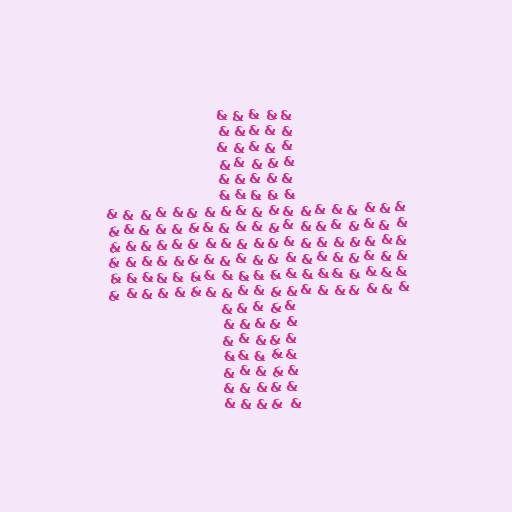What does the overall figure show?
The overall figure shows a cross.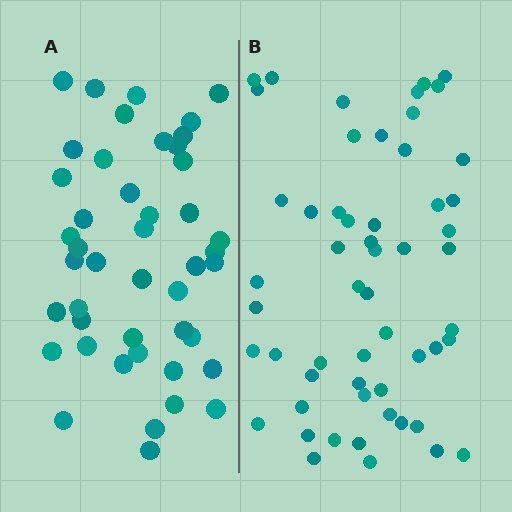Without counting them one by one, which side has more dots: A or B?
Region B (the right region) has more dots.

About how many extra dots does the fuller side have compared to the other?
Region B has roughly 10 or so more dots than region A.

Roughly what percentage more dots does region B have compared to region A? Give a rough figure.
About 20% more.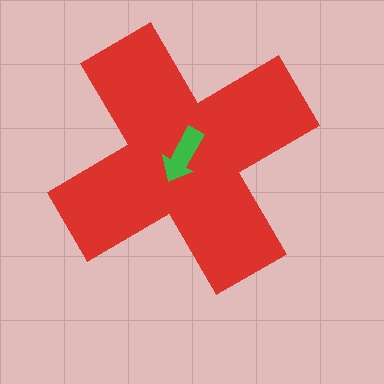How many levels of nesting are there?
2.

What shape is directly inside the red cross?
The green arrow.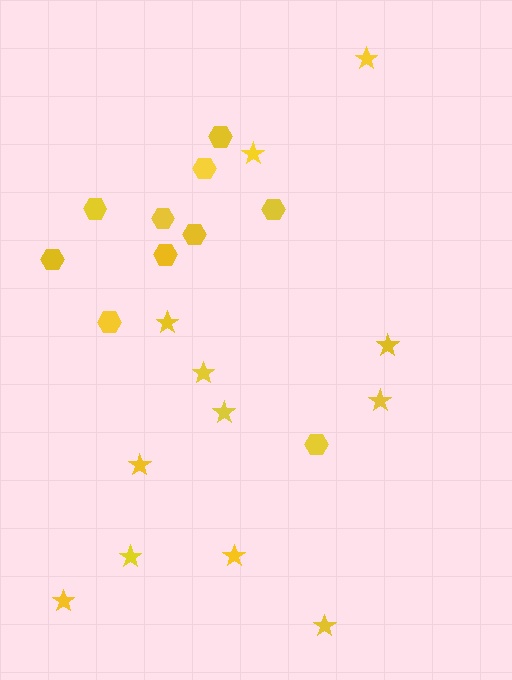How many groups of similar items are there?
There are 2 groups: one group of stars (12) and one group of hexagons (10).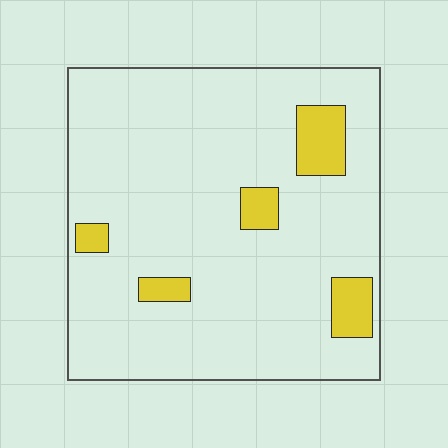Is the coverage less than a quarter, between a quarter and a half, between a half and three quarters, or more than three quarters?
Less than a quarter.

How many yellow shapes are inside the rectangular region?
5.